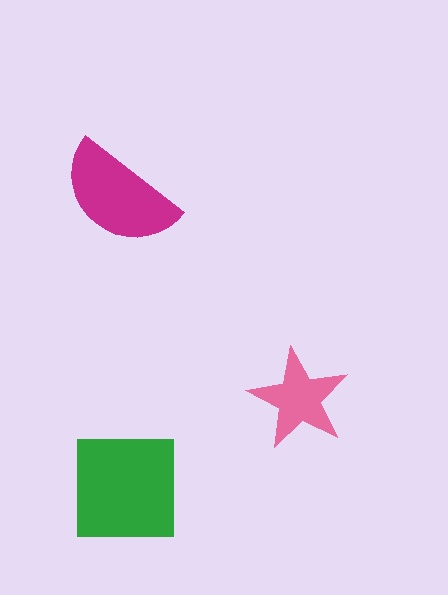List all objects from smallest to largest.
The pink star, the magenta semicircle, the green square.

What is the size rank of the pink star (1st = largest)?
3rd.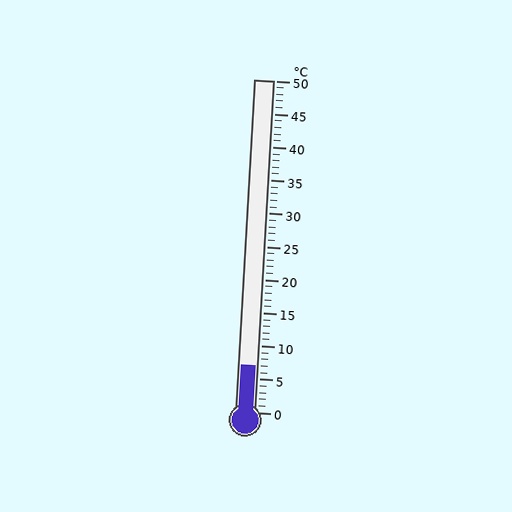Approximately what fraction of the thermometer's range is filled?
The thermometer is filled to approximately 15% of its range.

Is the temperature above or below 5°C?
The temperature is above 5°C.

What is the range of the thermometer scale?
The thermometer scale ranges from 0°C to 50°C.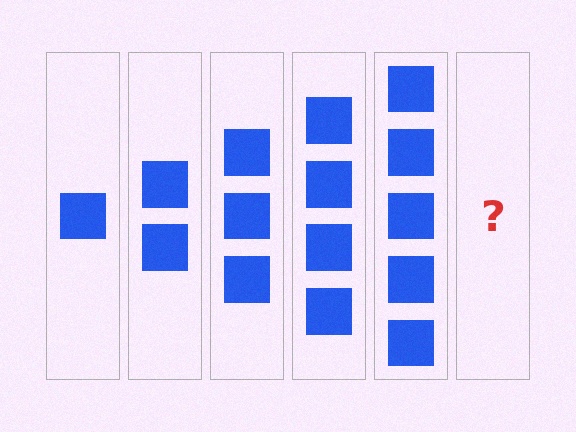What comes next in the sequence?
The next element should be 6 squares.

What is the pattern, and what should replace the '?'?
The pattern is that each step adds one more square. The '?' should be 6 squares.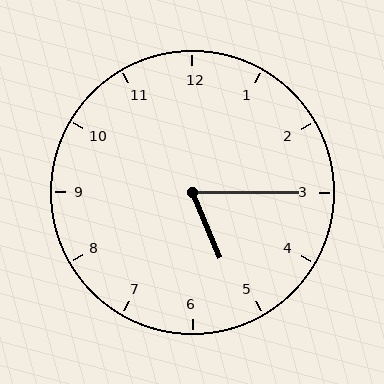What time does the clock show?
5:15.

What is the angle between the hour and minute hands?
Approximately 68 degrees.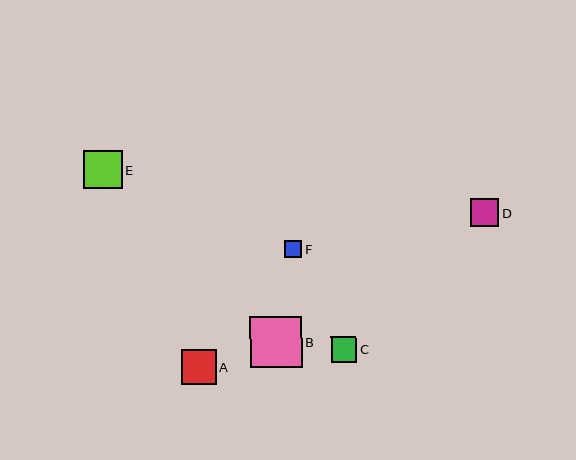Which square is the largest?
Square B is the largest with a size of approximately 51 pixels.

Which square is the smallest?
Square F is the smallest with a size of approximately 17 pixels.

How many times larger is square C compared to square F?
Square C is approximately 1.5 times the size of square F.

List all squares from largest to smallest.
From largest to smallest: B, E, A, D, C, F.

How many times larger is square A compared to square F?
Square A is approximately 2.1 times the size of square F.